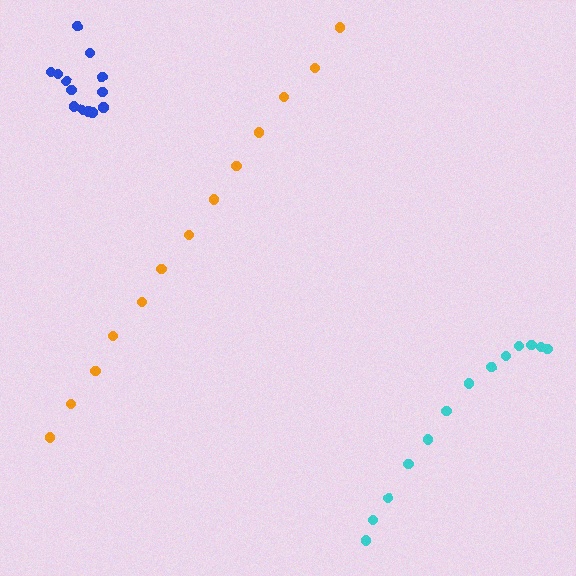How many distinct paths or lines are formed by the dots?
There are 3 distinct paths.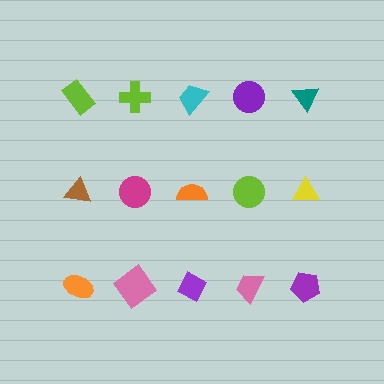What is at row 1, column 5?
A teal triangle.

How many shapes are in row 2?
5 shapes.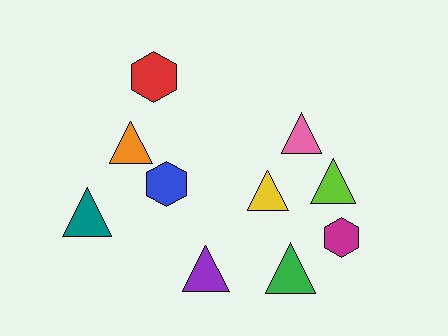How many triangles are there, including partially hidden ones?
There are 7 triangles.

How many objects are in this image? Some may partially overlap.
There are 10 objects.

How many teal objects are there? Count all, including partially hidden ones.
There is 1 teal object.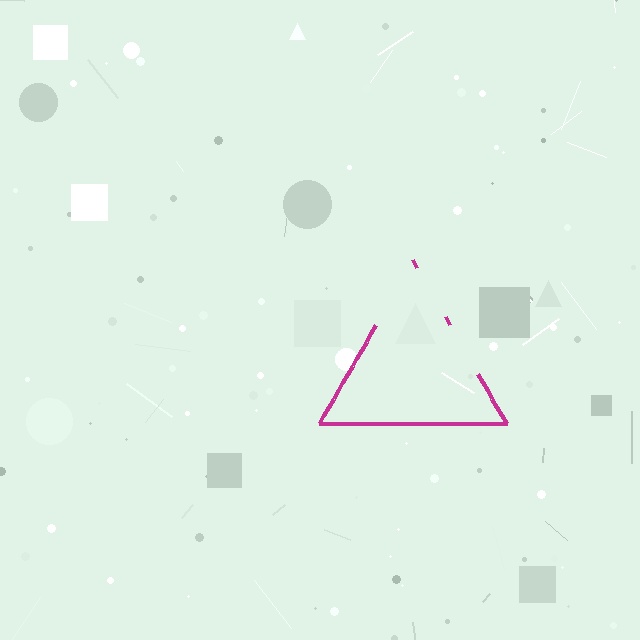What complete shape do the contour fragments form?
The contour fragments form a triangle.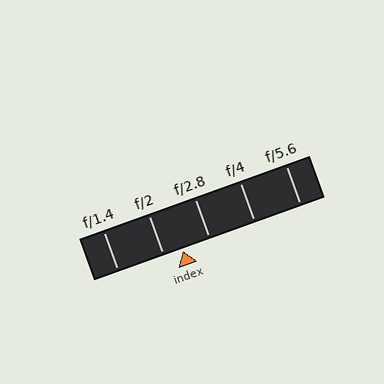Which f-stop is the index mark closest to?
The index mark is closest to f/2.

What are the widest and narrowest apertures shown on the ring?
The widest aperture shown is f/1.4 and the narrowest is f/5.6.